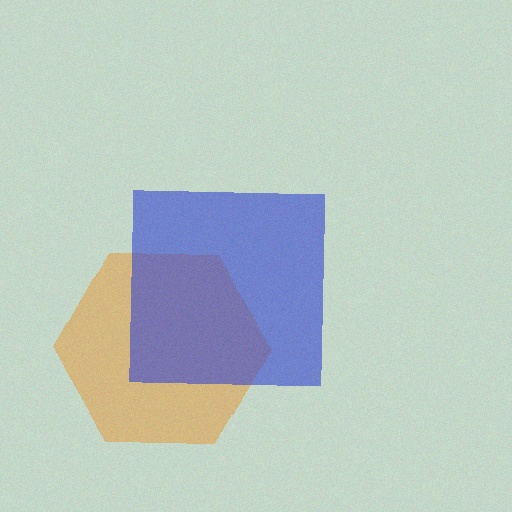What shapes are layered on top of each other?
The layered shapes are: an orange hexagon, a blue square.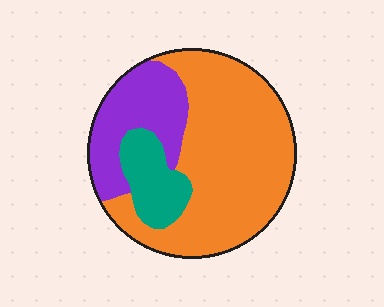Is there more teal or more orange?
Orange.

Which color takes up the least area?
Teal, at roughly 15%.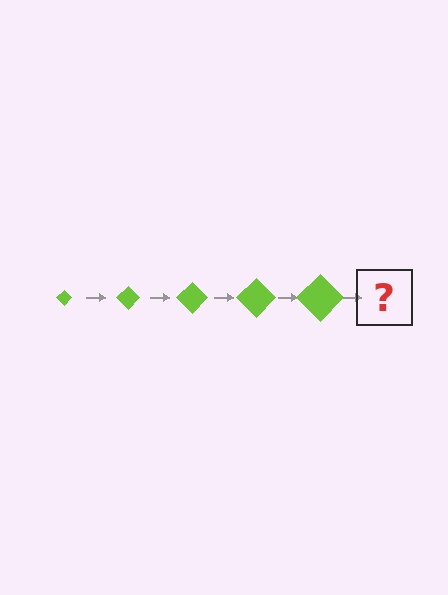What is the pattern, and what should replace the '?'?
The pattern is that the diamond gets progressively larger each step. The '?' should be a lime diamond, larger than the previous one.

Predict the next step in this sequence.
The next step is a lime diamond, larger than the previous one.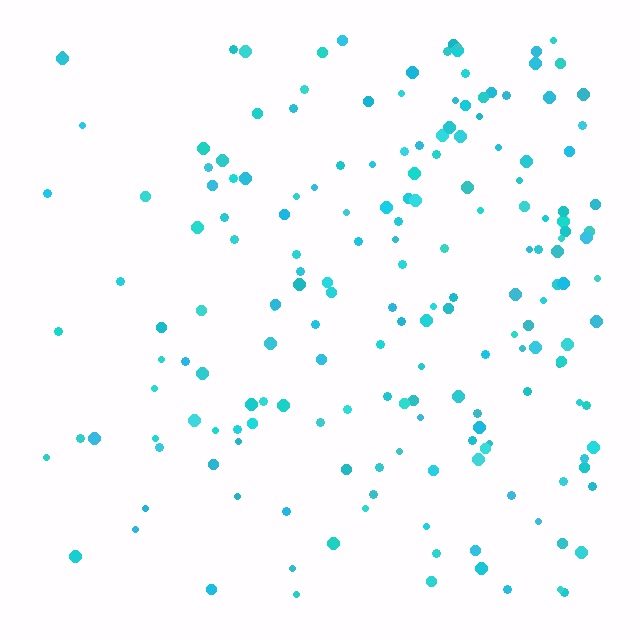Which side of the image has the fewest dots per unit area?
The left.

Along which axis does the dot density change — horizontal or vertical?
Horizontal.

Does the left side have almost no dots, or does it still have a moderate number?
Still a moderate number, just noticeably fewer than the right.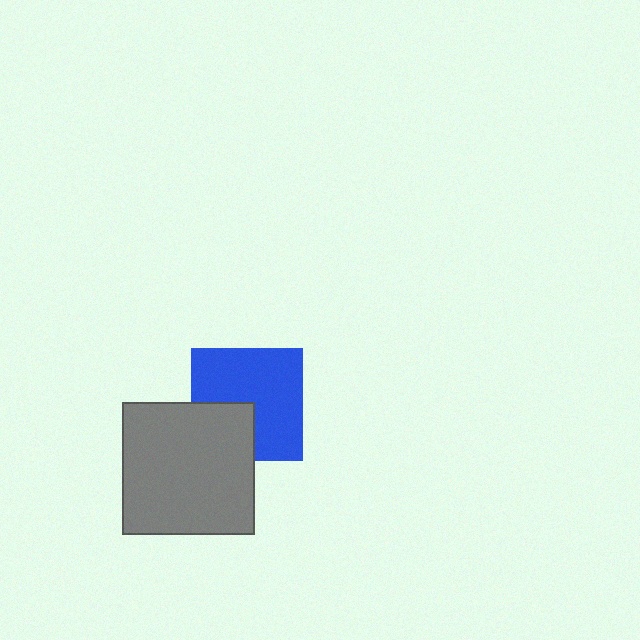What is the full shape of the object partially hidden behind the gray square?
The partially hidden object is a blue square.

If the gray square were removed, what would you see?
You would see the complete blue square.